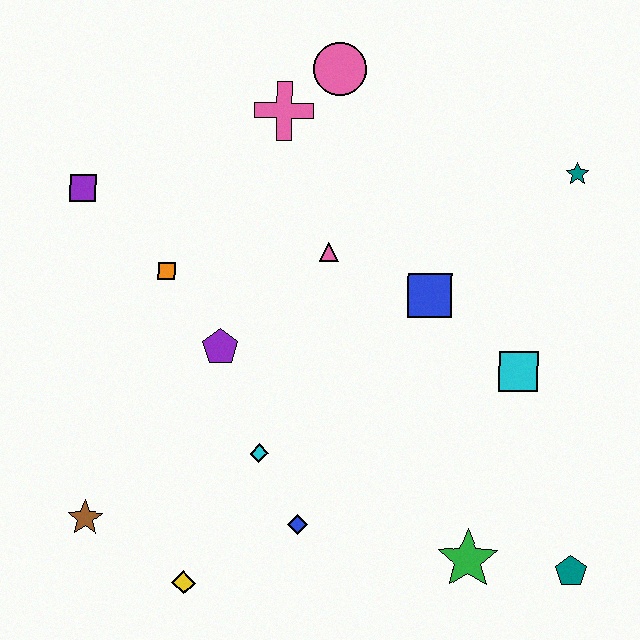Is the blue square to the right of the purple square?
Yes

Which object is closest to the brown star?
The yellow diamond is closest to the brown star.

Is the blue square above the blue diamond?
Yes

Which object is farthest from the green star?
The purple square is farthest from the green star.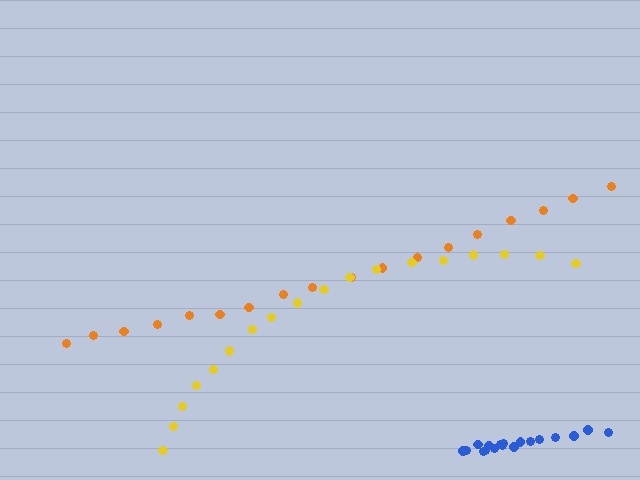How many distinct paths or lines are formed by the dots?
There are 3 distinct paths.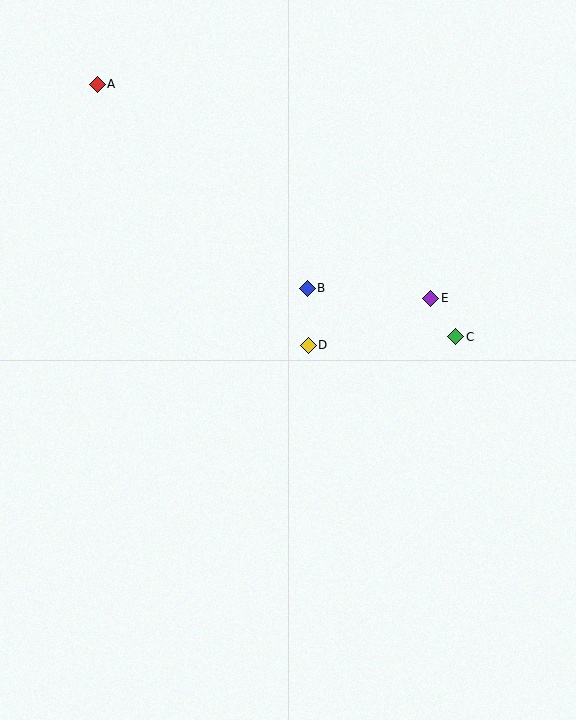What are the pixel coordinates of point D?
Point D is at (308, 345).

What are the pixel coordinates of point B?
Point B is at (307, 289).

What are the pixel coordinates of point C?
Point C is at (456, 337).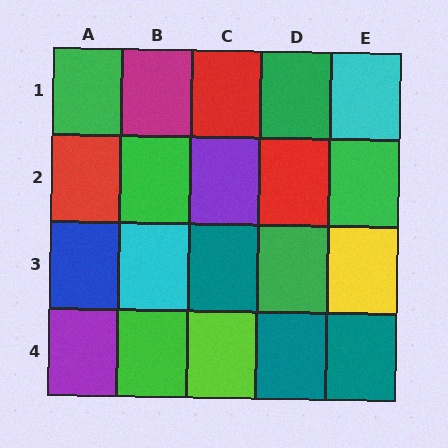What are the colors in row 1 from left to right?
Green, magenta, red, green, cyan.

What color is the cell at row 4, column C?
Lime.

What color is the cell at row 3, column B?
Cyan.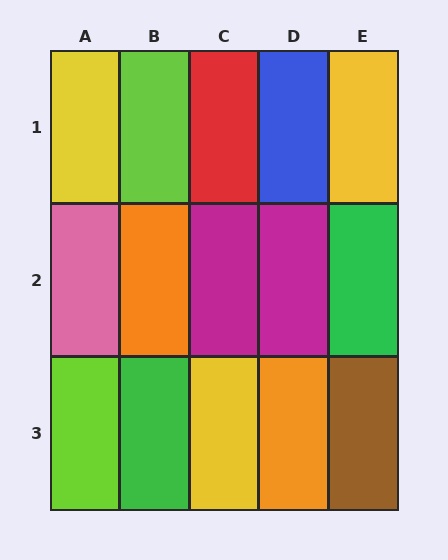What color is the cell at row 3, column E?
Brown.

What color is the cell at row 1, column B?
Lime.